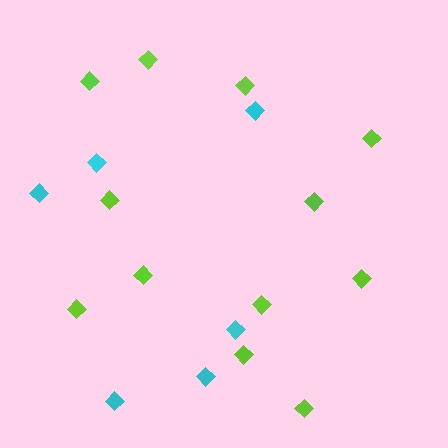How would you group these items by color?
There are 2 groups: one group of lime diamonds (12) and one group of cyan diamonds (6).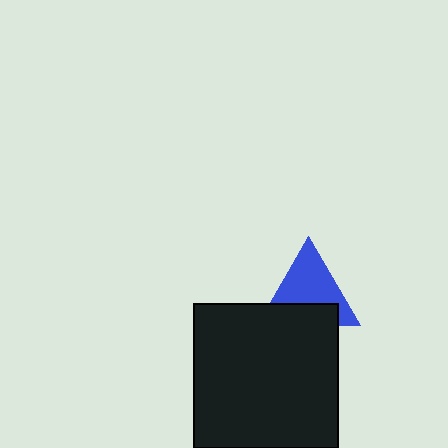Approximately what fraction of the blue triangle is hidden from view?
Roughly 36% of the blue triangle is hidden behind the black square.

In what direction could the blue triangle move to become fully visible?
The blue triangle could move up. That would shift it out from behind the black square entirely.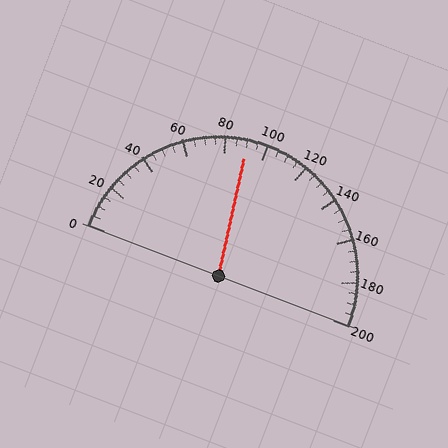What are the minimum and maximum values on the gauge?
The gauge ranges from 0 to 200.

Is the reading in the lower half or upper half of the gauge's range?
The reading is in the lower half of the range (0 to 200).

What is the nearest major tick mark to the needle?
The nearest major tick mark is 80.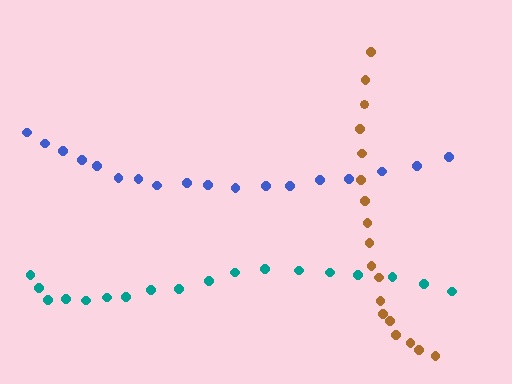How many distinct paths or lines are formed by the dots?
There are 3 distinct paths.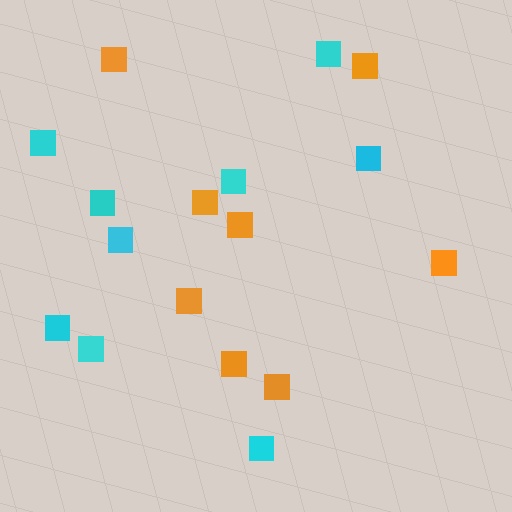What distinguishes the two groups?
There are 2 groups: one group of orange squares (8) and one group of cyan squares (9).